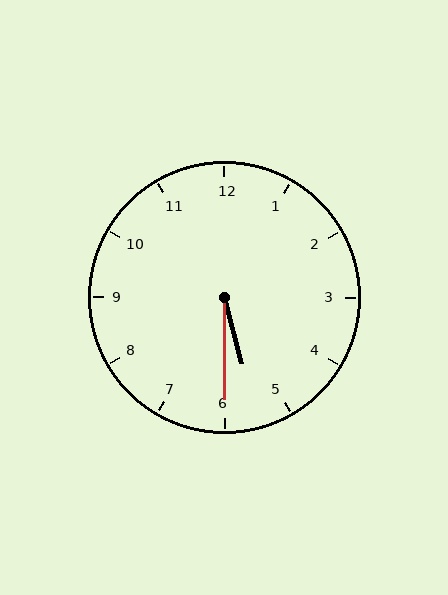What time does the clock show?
5:30.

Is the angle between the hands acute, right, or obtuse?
It is acute.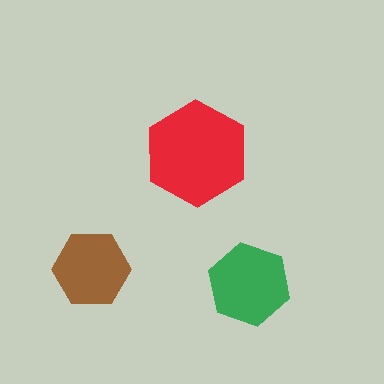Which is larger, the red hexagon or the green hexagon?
The red one.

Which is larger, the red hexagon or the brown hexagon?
The red one.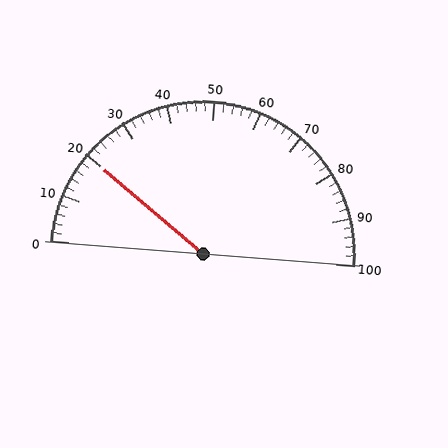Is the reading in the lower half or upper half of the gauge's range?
The reading is in the lower half of the range (0 to 100).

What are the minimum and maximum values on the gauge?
The gauge ranges from 0 to 100.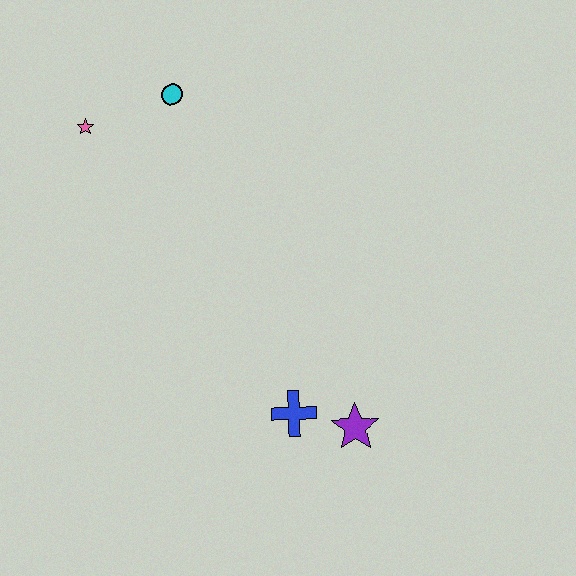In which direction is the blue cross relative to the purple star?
The blue cross is to the left of the purple star.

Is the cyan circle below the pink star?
No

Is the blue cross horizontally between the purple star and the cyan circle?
Yes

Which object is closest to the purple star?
The blue cross is closest to the purple star.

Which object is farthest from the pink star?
The purple star is farthest from the pink star.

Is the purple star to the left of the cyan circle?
No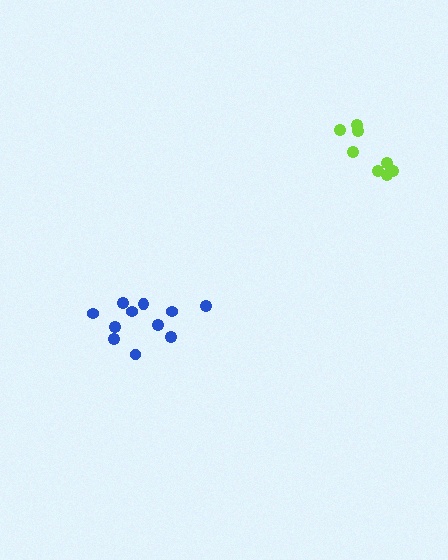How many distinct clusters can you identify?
There are 2 distinct clusters.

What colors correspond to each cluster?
The clusters are colored: blue, lime.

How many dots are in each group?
Group 1: 11 dots, Group 2: 8 dots (19 total).